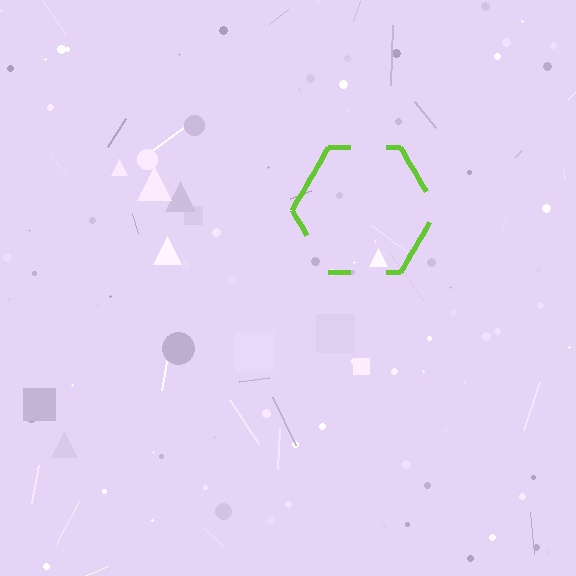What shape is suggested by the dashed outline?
The dashed outline suggests a hexagon.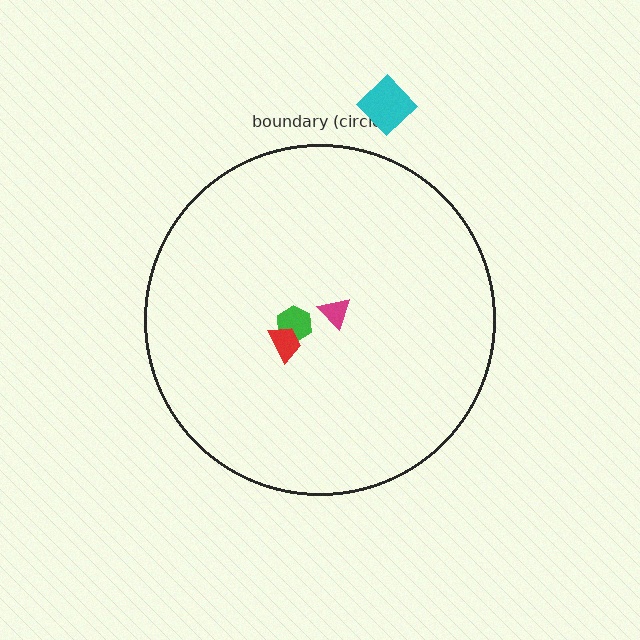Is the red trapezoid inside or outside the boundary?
Inside.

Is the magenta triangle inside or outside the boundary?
Inside.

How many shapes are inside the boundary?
3 inside, 1 outside.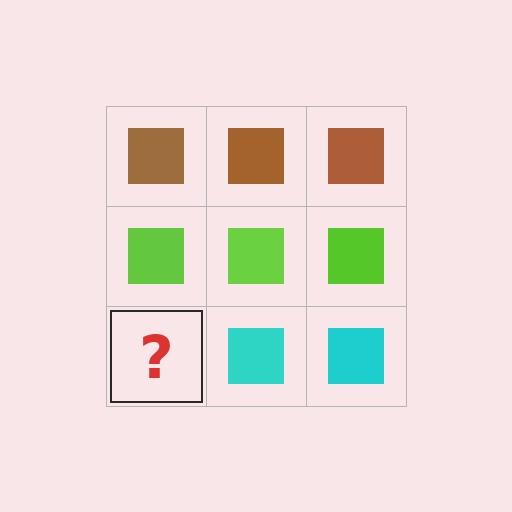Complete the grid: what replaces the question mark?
The question mark should be replaced with a cyan square.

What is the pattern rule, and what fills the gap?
The rule is that each row has a consistent color. The gap should be filled with a cyan square.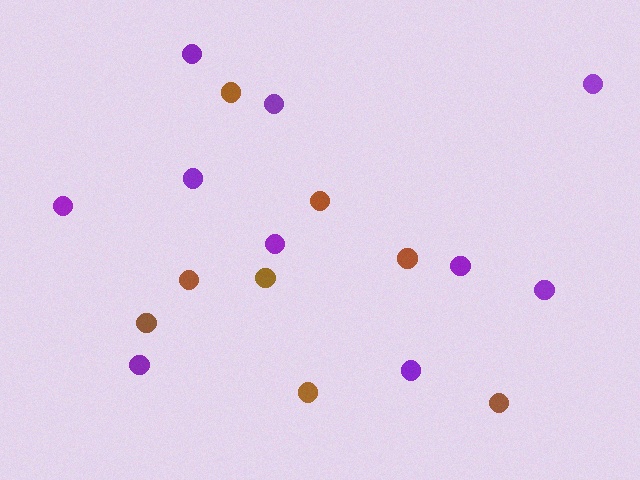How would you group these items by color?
There are 2 groups: one group of brown circles (8) and one group of purple circles (10).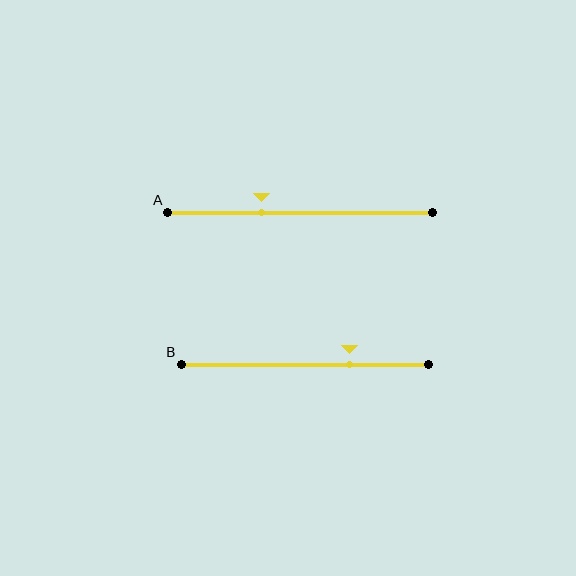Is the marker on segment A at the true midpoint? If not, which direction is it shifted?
No, the marker on segment A is shifted to the left by about 15% of the segment length.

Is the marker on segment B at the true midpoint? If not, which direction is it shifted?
No, the marker on segment B is shifted to the right by about 18% of the segment length.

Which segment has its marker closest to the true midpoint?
Segment A has its marker closest to the true midpoint.